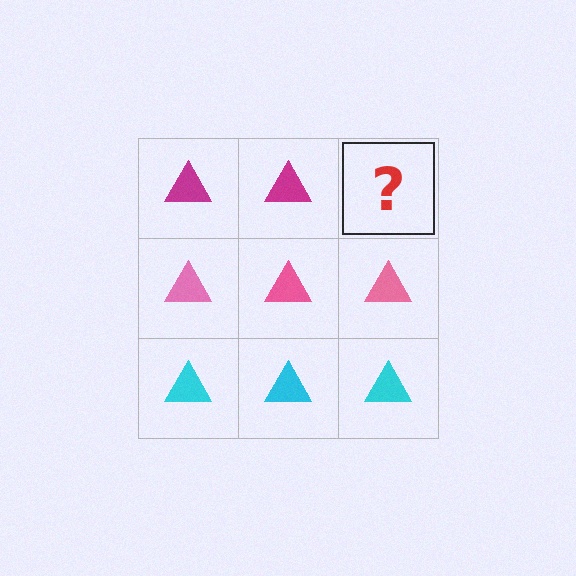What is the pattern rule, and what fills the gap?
The rule is that each row has a consistent color. The gap should be filled with a magenta triangle.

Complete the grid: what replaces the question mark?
The question mark should be replaced with a magenta triangle.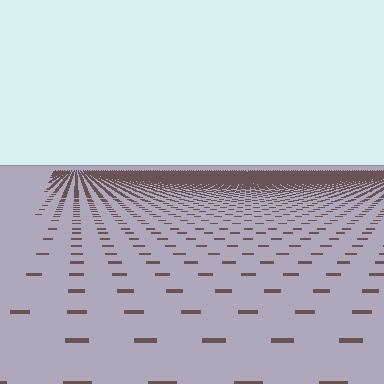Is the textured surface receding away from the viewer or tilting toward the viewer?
The surface is receding away from the viewer. Texture elements get smaller and denser toward the top.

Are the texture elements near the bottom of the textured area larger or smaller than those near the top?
Larger. Near the bottom, elements are closer to the viewer and appear at a bigger on-screen size.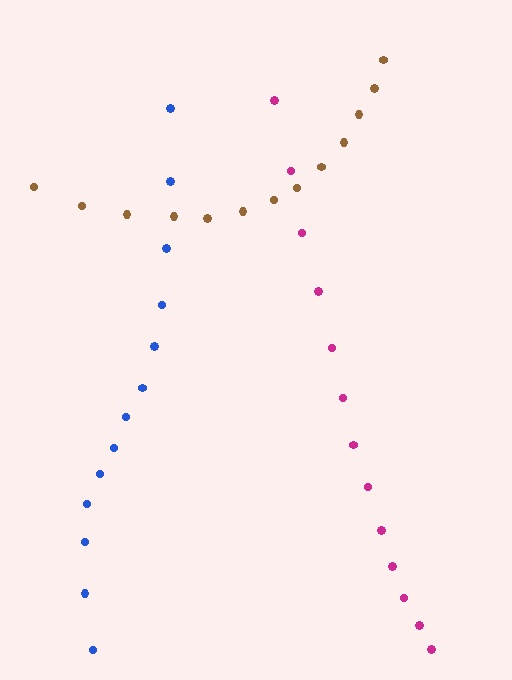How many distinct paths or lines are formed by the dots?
There are 3 distinct paths.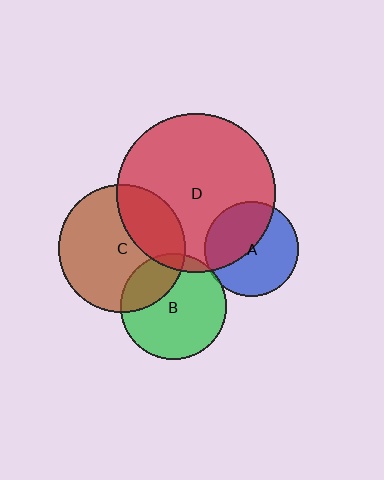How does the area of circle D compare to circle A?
Approximately 2.8 times.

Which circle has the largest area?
Circle D (red).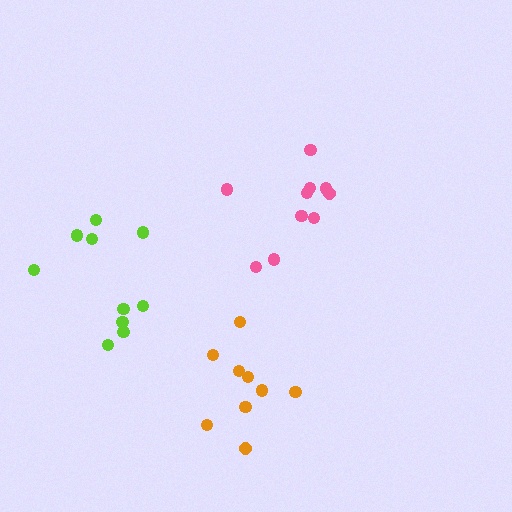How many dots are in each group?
Group 1: 10 dots, Group 2: 10 dots, Group 3: 9 dots (29 total).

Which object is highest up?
The pink cluster is topmost.